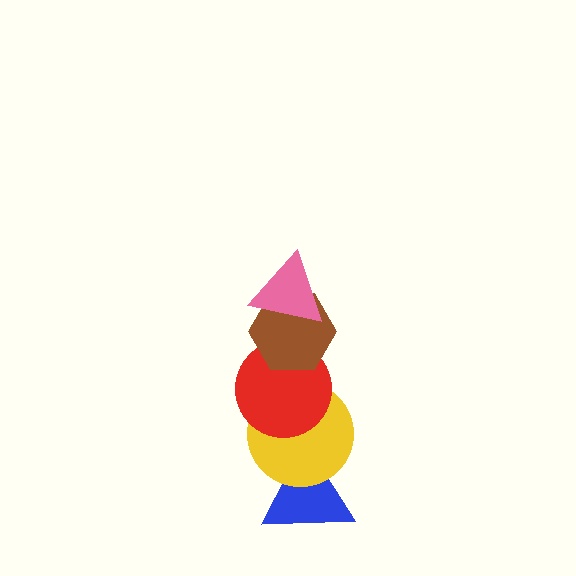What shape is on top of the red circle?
The brown hexagon is on top of the red circle.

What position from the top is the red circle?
The red circle is 3rd from the top.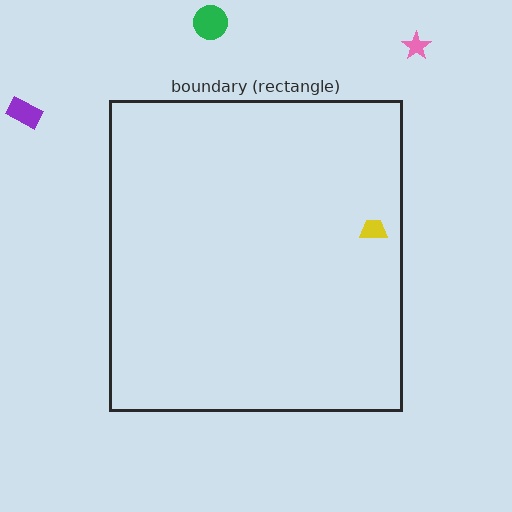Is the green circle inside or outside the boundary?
Outside.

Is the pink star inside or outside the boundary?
Outside.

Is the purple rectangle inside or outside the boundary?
Outside.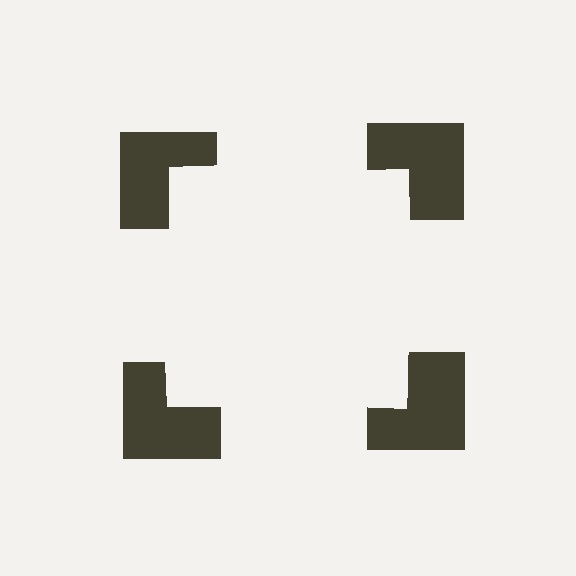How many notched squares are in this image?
There are 4 — one at each vertex of the illusory square.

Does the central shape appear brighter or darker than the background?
It typically appears slightly brighter than the background, even though no actual brightness change is drawn.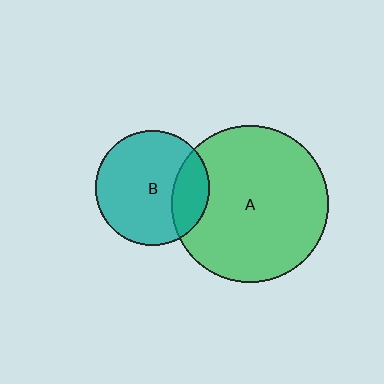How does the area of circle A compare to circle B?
Approximately 1.9 times.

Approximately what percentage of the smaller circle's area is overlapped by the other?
Approximately 25%.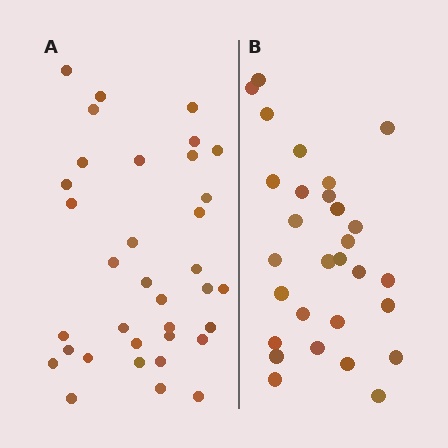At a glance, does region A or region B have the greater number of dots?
Region A (the left region) has more dots.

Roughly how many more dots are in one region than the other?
Region A has about 6 more dots than region B.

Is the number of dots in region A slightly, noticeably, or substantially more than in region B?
Region A has only slightly more — the two regions are fairly close. The ratio is roughly 1.2 to 1.